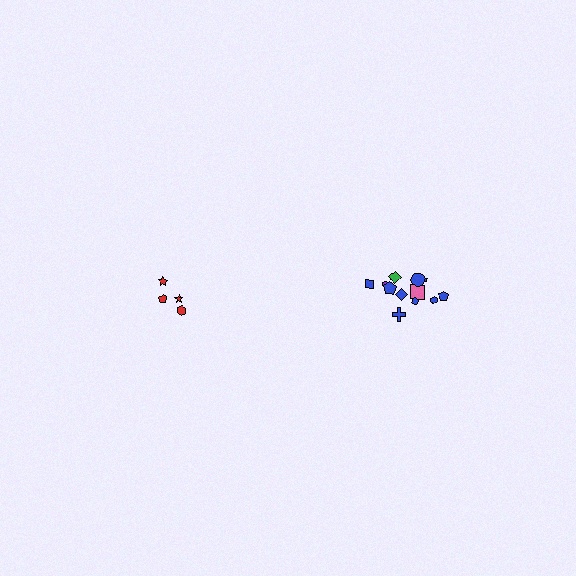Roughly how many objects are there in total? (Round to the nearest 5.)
Roughly 15 objects in total.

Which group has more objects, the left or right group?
The right group.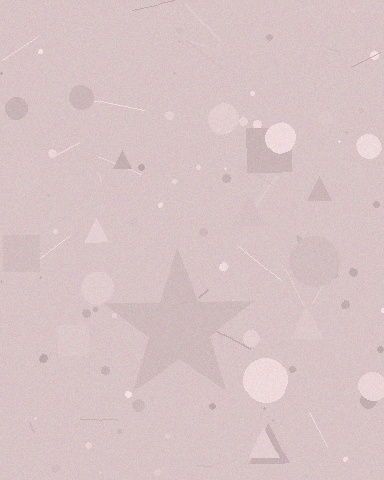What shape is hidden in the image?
A star is hidden in the image.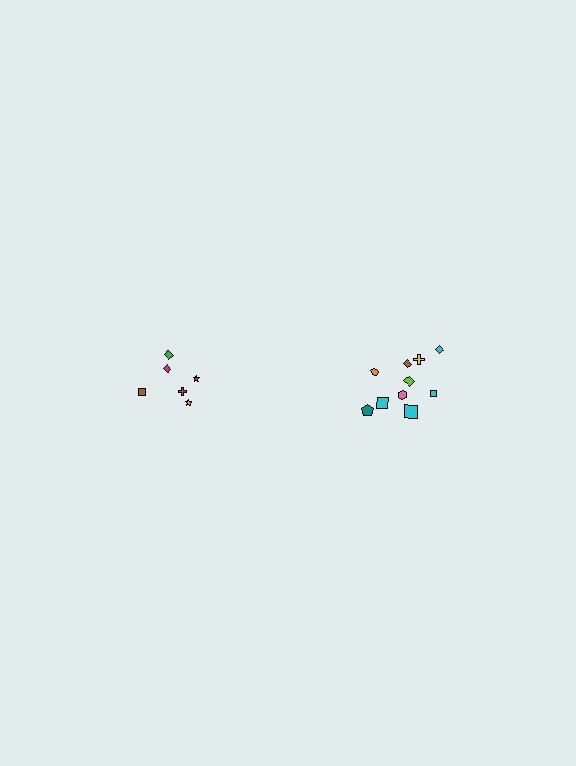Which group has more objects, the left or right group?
The right group.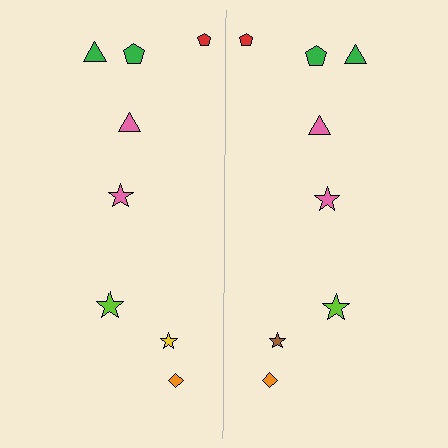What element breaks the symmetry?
The brown star on the right side breaks the symmetry — its mirror counterpart is yellow.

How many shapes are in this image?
There are 16 shapes in this image.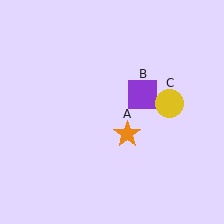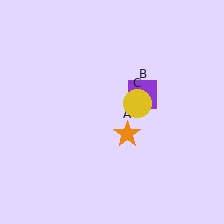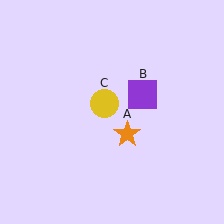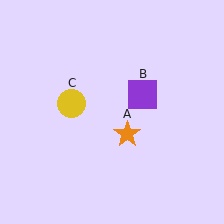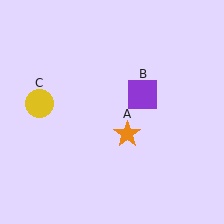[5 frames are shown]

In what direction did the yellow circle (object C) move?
The yellow circle (object C) moved left.